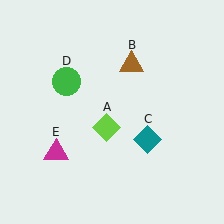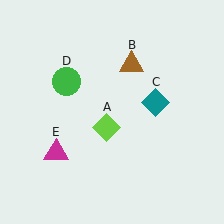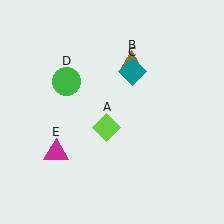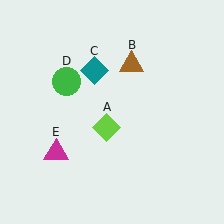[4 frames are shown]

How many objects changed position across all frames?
1 object changed position: teal diamond (object C).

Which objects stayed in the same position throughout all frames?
Lime diamond (object A) and brown triangle (object B) and green circle (object D) and magenta triangle (object E) remained stationary.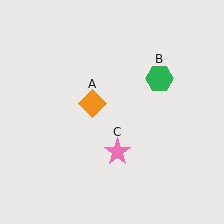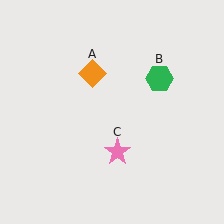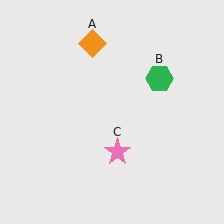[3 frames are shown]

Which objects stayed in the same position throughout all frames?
Green hexagon (object B) and pink star (object C) remained stationary.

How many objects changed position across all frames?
1 object changed position: orange diamond (object A).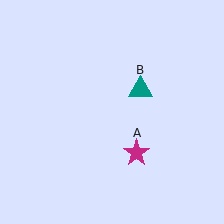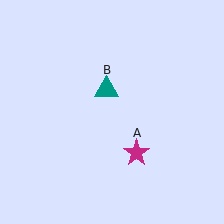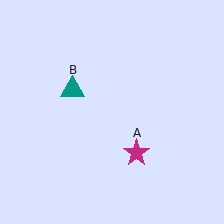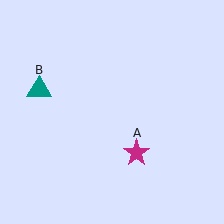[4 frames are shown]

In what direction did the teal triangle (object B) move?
The teal triangle (object B) moved left.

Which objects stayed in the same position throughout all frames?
Magenta star (object A) remained stationary.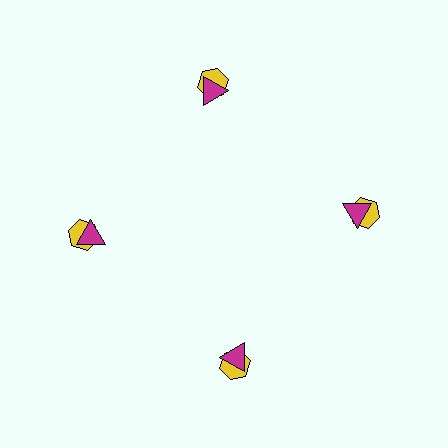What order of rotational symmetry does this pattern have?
This pattern has 4-fold rotational symmetry.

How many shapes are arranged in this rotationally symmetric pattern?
There are 8 shapes, arranged in 4 groups of 2.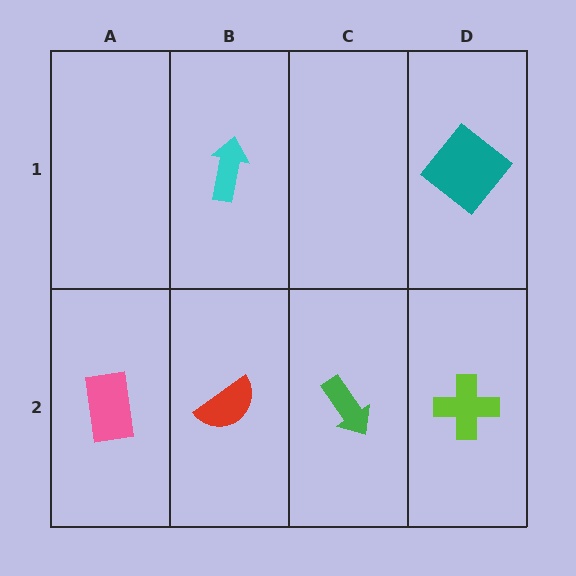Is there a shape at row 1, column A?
No, that cell is empty.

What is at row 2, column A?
A pink rectangle.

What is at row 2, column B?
A red semicircle.